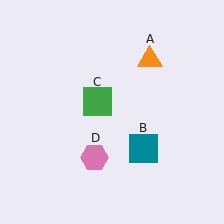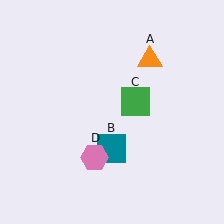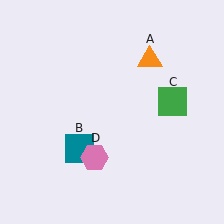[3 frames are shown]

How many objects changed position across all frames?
2 objects changed position: teal square (object B), green square (object C).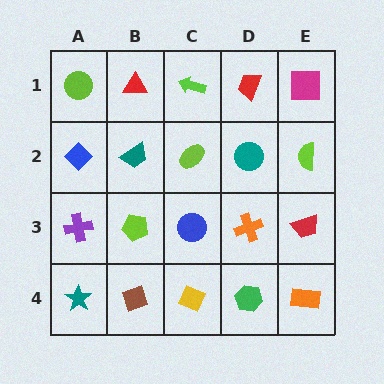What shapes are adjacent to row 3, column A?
A blue diamond (row 2, column A), a teal star (row 4, column A), a lime pentagon (row 3, column B).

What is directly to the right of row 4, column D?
An orange rectangle.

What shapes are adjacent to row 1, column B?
A teal trapezoid (row 2, column B), a lime circle (row 1, column A), a lime arrow (row 1, column C).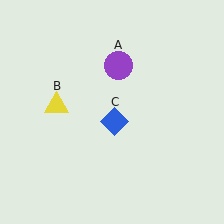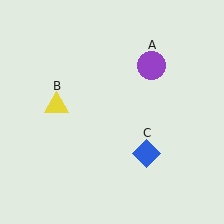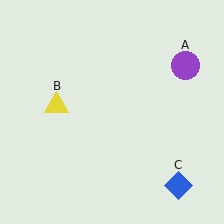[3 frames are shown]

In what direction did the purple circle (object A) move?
The purple circle (object A) moved right.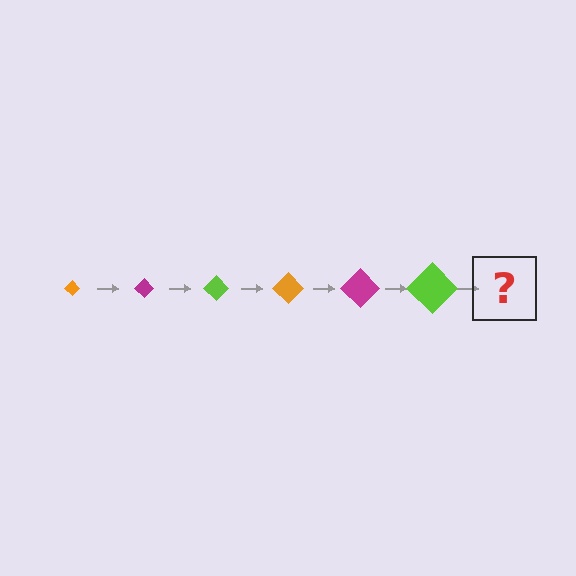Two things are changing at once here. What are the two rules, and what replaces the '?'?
The two rules are that the diamond grows larger each step and the color cycles through orange, magenta, and lime. The '?' should be an orange diamond, larger than the previous one.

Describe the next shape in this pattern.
It should be an orange diamond, larger than the previous one.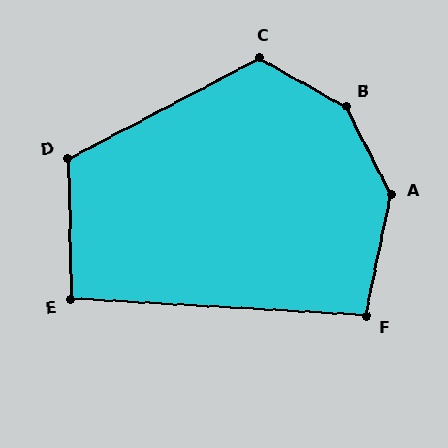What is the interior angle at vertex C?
Approximately 123 degrees (obtuse).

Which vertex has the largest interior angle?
B, at approximately 146 degrees.